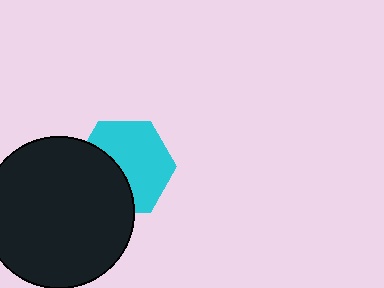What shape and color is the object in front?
The object in front is a black circle.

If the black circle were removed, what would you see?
You would see the complete cyan hexagon.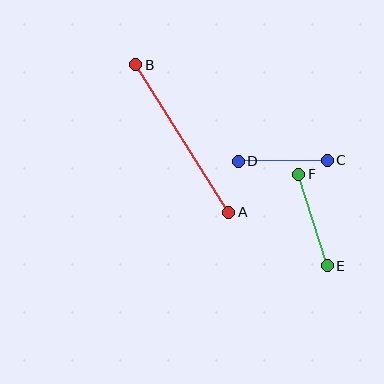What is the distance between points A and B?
The distance is approximately 174 pixels.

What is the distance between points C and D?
The distance is approximately 89 pixels.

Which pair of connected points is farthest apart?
Points A and B are farthest apart.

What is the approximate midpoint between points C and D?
The midpoint is at approximately (283, 161) pixels.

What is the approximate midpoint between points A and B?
The midpoint is at approximately (182, 138) pixels.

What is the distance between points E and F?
The distance is approximately 96 pixels.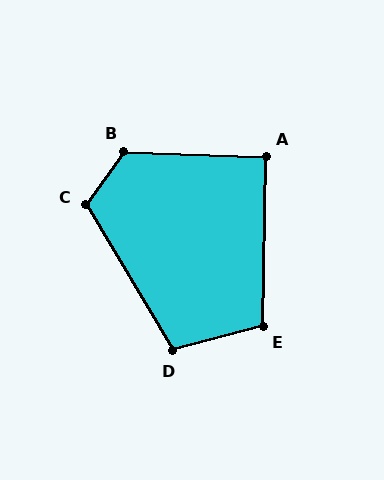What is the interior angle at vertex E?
Approximately 106 degrees (obtuse).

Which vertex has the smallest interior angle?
A, at approximately 91 degrees.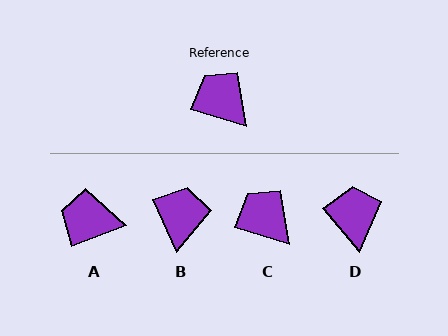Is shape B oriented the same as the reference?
No, it is off by about 49 degrees.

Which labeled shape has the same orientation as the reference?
C.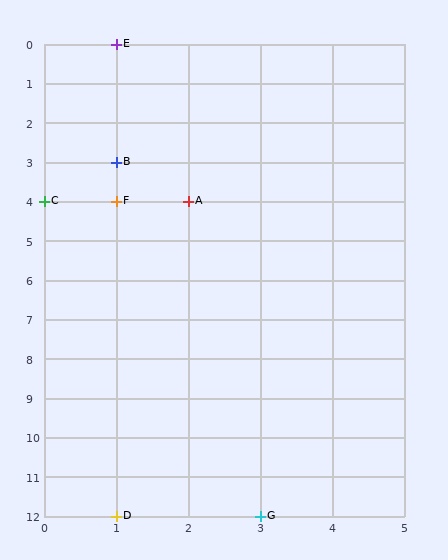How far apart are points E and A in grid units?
Points E and A are 1 column and 4 rows apart (about 4.1 grid units diagonally).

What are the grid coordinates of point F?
Point F is at grid coordinates (1, 4).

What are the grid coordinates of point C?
Point C is at grid coordinates (0, 4).